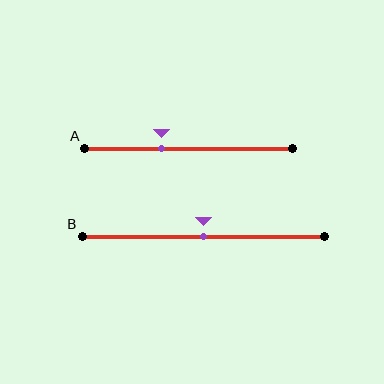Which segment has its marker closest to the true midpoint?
Segment B has its marker closest to the true midpoint.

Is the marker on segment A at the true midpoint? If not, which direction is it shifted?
No, the marker on segment A is shifted to the left by about 13% of the segment length.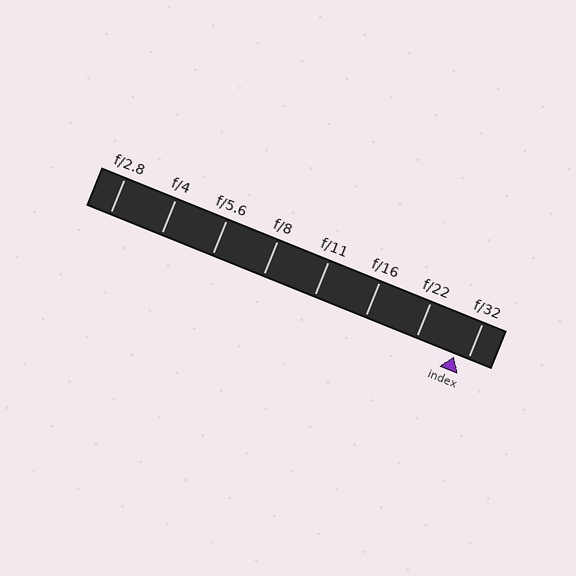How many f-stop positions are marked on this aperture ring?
There are 8 f-stop positions marked.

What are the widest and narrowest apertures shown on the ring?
The widest aperture shown is f/2.8 and the narrowest is f/32.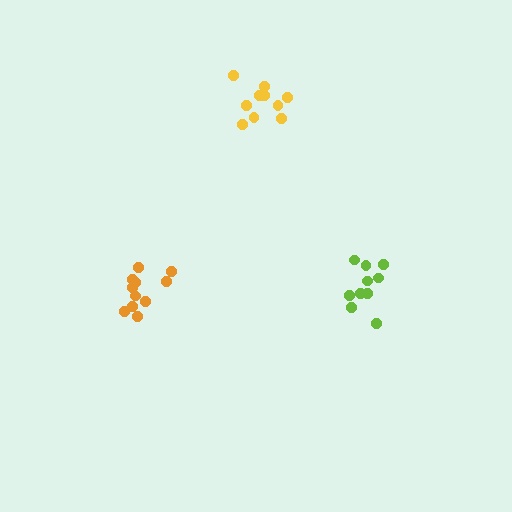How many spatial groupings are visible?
There are 3 spatial groupings.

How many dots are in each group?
Group 1: 10 dots, Group 2: 10 dots, Group 3: 11 dots (31 total).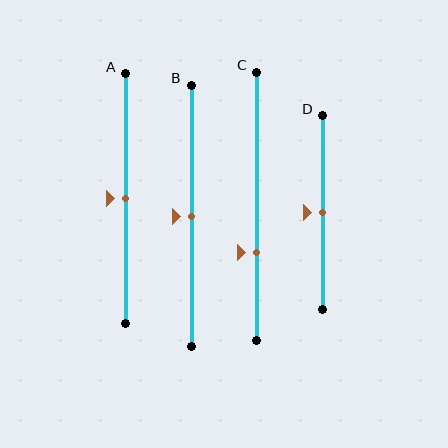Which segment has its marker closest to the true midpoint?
Segment A has its marker closest to the true midpoint.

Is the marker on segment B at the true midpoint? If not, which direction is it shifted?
Yes, the marker on segment B is at the true midpoint.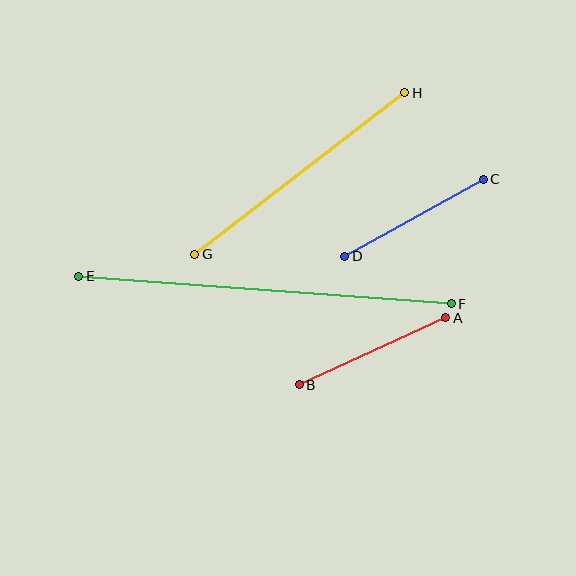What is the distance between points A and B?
The distance is approximately 161 pixels.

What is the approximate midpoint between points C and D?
The midpoint is at approximately (414, 218) pixels.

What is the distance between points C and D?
The distance is approximately 158 pixels.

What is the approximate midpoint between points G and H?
The midpoint is at approximately (300, 174) pixels.